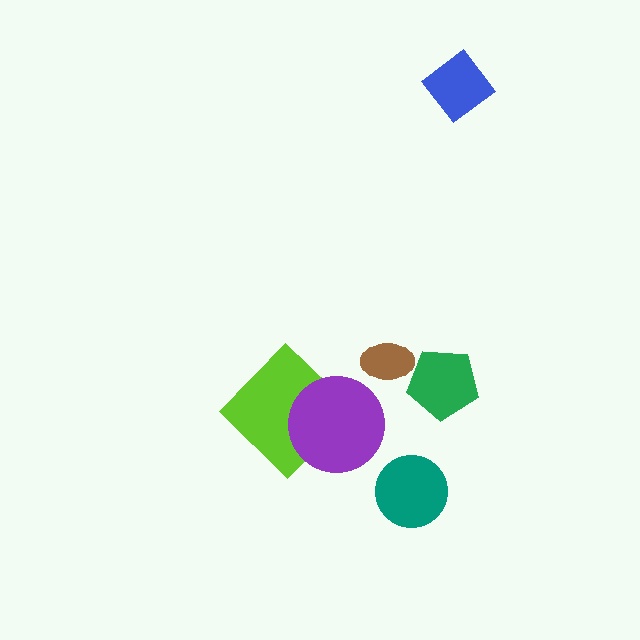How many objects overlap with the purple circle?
1 object overlaps with the purple circle.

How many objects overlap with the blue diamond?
0 objects overlap with the blue diamond.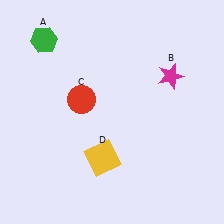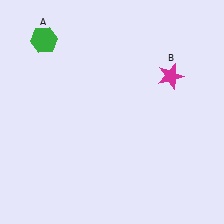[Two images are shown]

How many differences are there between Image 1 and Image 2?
There are 2 differences between the two images.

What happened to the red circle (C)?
The red circle (C) was removed in Image 2. It was in the top-left area of Image 1.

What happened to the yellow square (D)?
The yellow square (D) was removed in Image 2. It was in the bottom-left area of Image 1.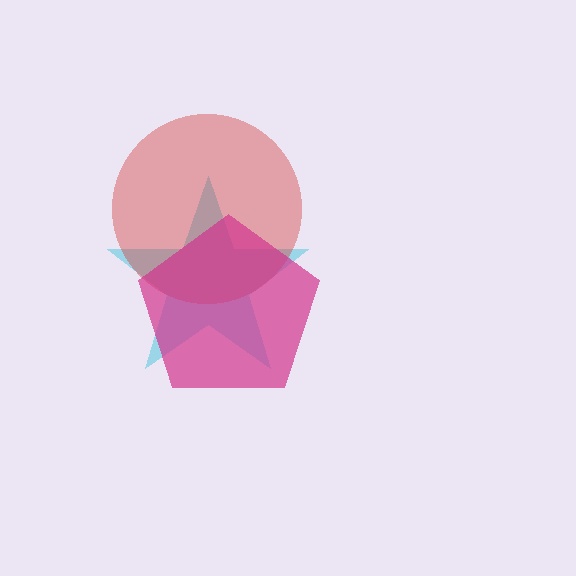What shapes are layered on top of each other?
The layered shapes are: a cyan star, a red circle, a magenta pentagon.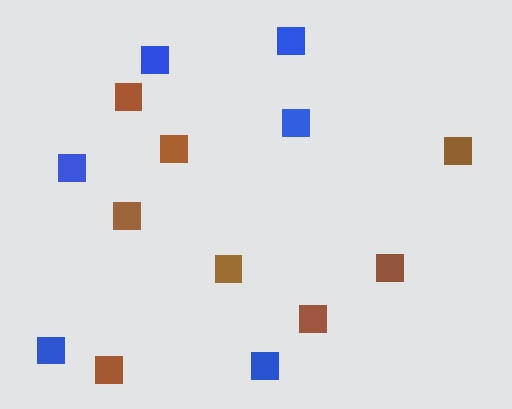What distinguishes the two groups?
There are 2 groups: one group of brown squares (8) and one group of blue squares (6).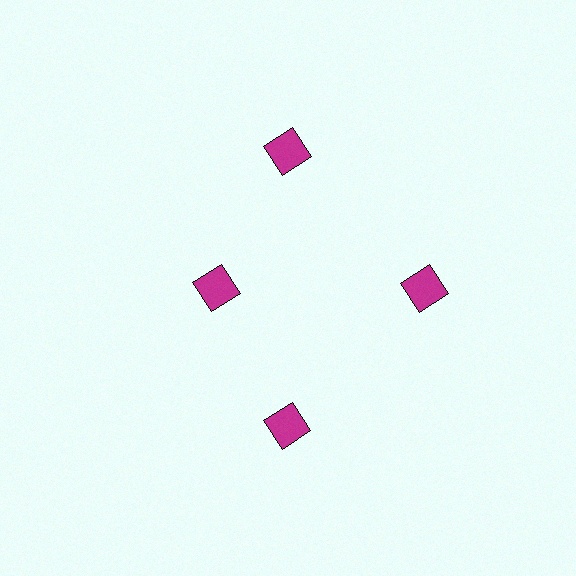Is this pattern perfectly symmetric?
No. The 4 magenta diamonds are arranged in a ring, but one element near the 9 o'clock position is pulled inward toward the center, breaking the 4-fold rotational symmetry.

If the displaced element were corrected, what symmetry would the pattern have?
It would have 4-fold rotational symmetry — the pattern would map onto itself every 90 degrees.